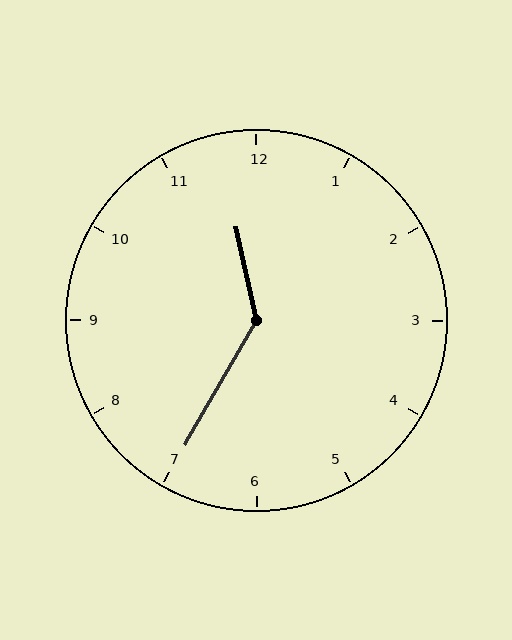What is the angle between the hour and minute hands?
Approximately 138 degrees.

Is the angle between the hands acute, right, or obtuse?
It is obtuse.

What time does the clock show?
11:35.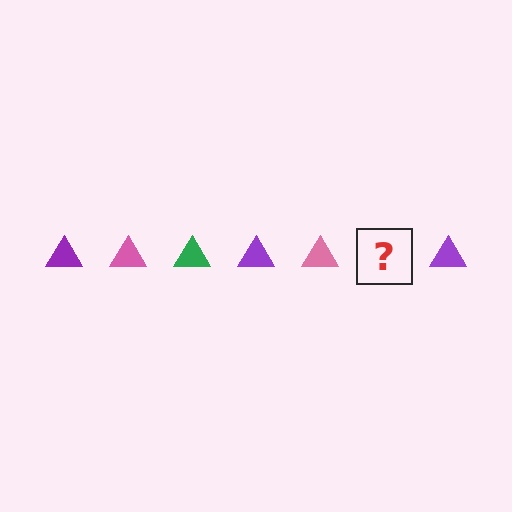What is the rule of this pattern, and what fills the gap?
The rule is that the pattern cycles through purple, pink, green triangles. The gap should be filled with a green triangle.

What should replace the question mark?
The question mark should be replaced with a green triangle.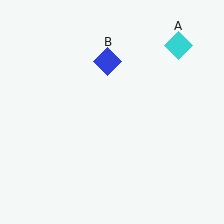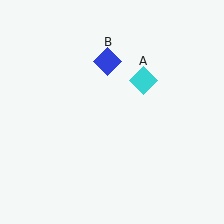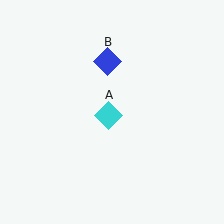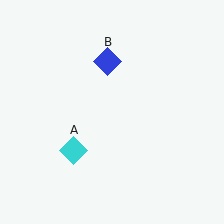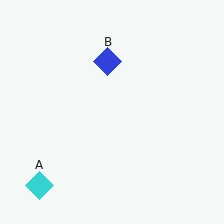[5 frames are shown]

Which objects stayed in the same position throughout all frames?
Blue diamond (object B) remained stationary.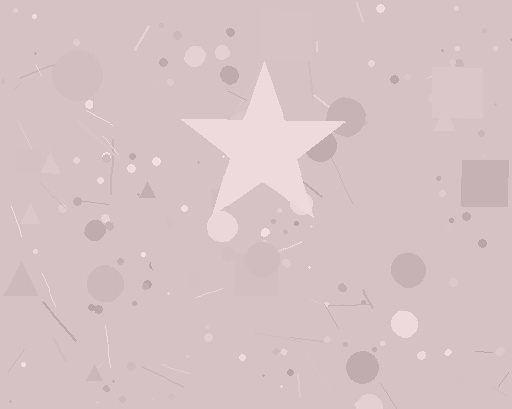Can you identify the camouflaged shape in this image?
The camouflaged shape is a star.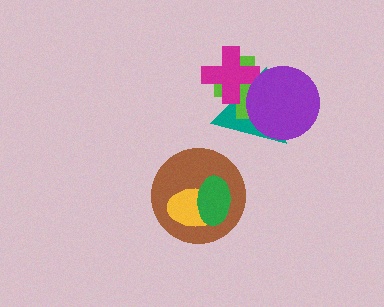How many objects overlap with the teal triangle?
3 objects overlap with the teal triangle.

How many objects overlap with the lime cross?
3 objects overlap with the lime cross.